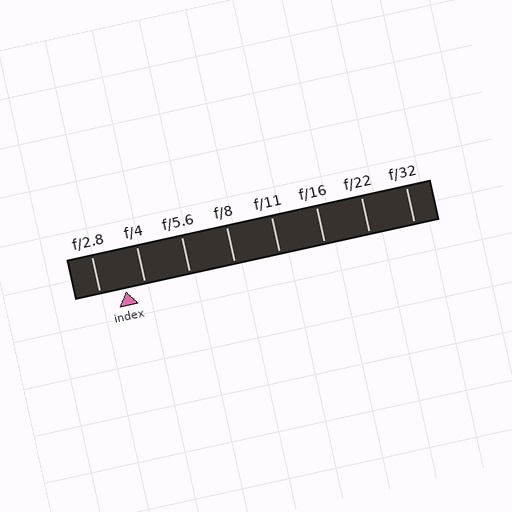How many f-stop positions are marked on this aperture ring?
There are 8 f-stop positions marked.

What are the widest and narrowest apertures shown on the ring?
The widest aperture shown is f/2.8 and the narrowest is f/32.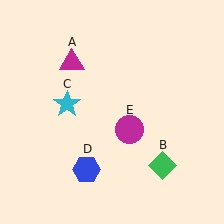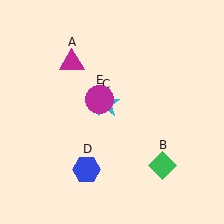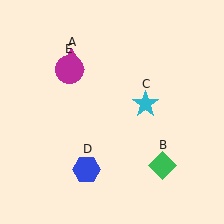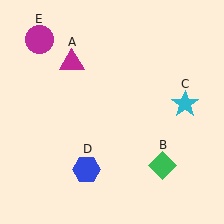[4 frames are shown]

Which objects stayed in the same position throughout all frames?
Magenta triangle (object A) and green diamond (object B) and blue hexagon (object D) remained stationary.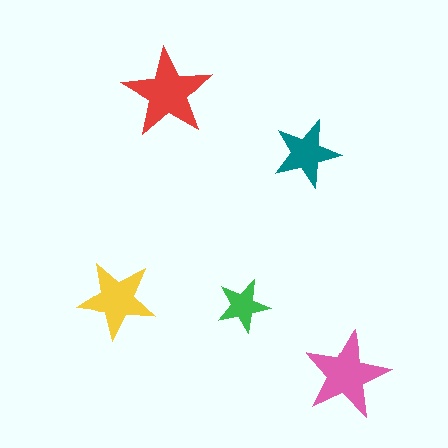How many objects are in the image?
There are 5 objects in the image.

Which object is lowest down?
The pink star is bottommost.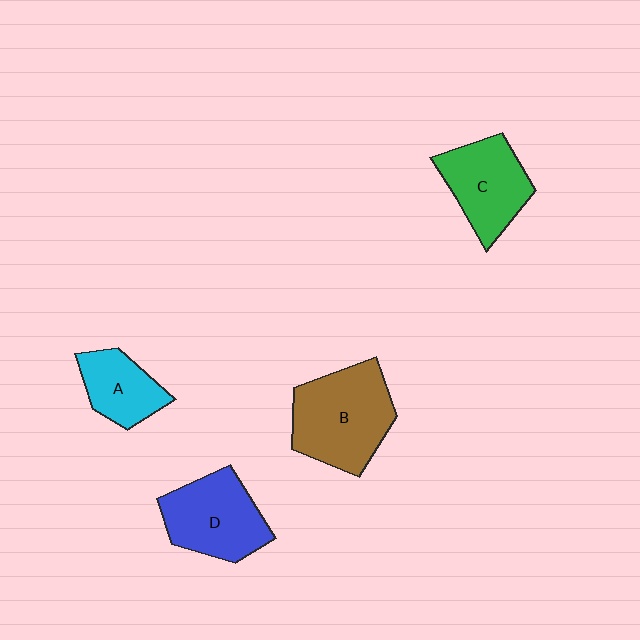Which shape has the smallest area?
Shape A (cyan).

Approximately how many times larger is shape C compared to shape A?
Approximately 1.4 times.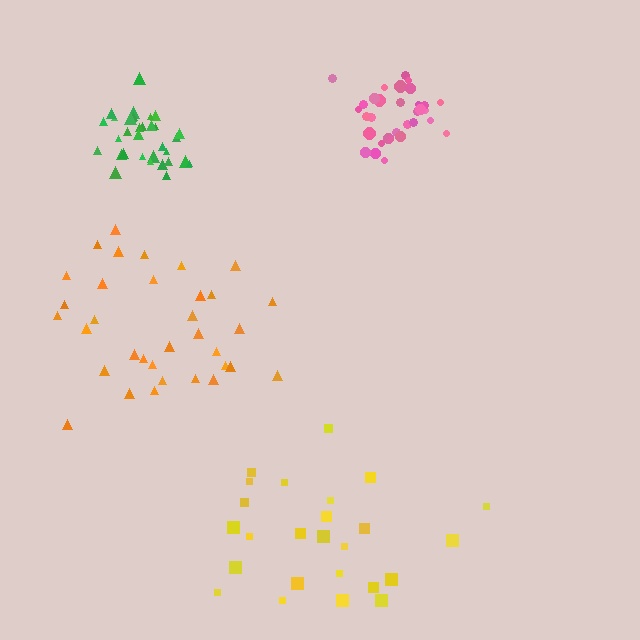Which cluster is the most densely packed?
Green.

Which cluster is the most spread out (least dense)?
Yellow.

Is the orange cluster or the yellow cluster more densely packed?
Orange.